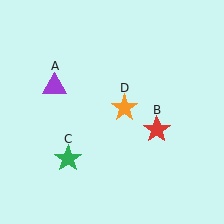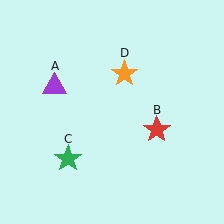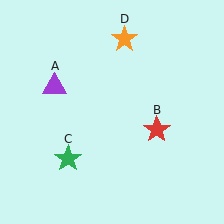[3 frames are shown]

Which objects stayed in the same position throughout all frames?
Purple triangle (object A) and red star (object B) and green star (object C) remained stationary.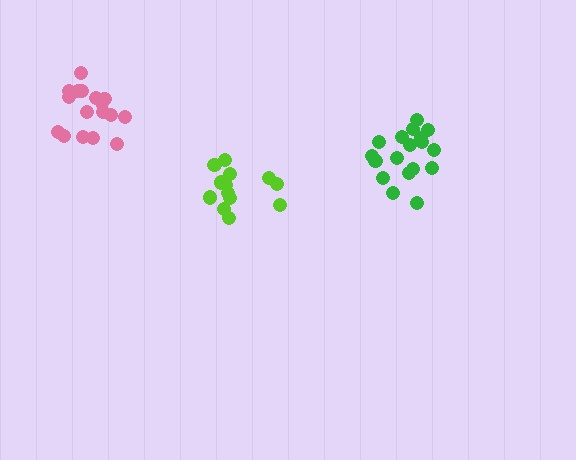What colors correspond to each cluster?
The clusters are colored: green, lime, pink.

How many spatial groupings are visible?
There are 3 spatial groupings.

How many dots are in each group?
Group 1: 18 dots, Group 2: 13 dots, Group 3: 18 dots (49 total).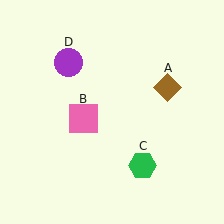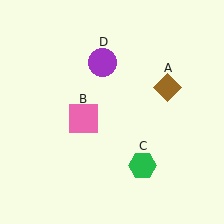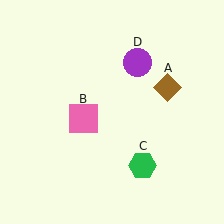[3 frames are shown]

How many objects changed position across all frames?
1 object changed position: purple circle (object D).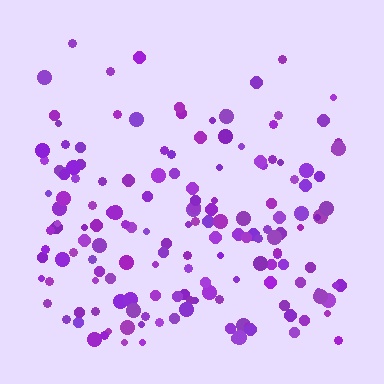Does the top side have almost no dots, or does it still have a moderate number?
Still a moderate number, just noticeably fewer than the bottom.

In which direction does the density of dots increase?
From top to bottom, with the bottom side densest.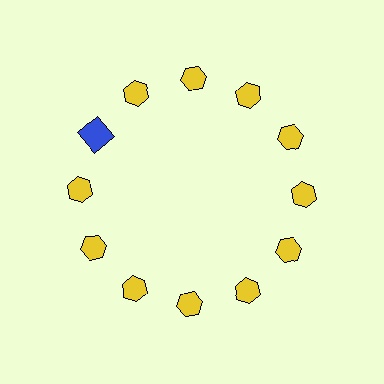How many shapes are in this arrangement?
There are 12 shapes arranged in a ring pattern.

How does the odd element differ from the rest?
It differs in both color (blue instead of yellow) and shape (square instead of hexagon).